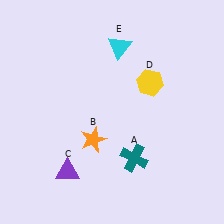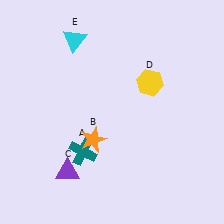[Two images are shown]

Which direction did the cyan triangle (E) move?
The cyan triangle (E) moved left.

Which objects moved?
The objects that moved are: the teal cross (A), the cyan triangle (E).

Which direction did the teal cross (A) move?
The teal cross (A) moved left.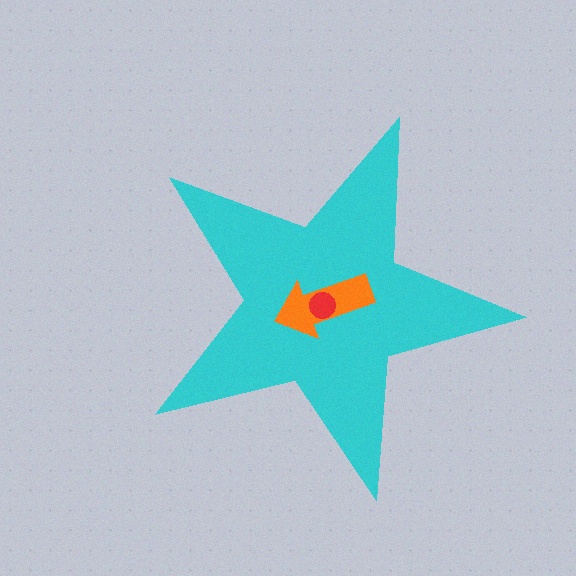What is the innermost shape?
The red circle.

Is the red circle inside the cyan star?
Yes.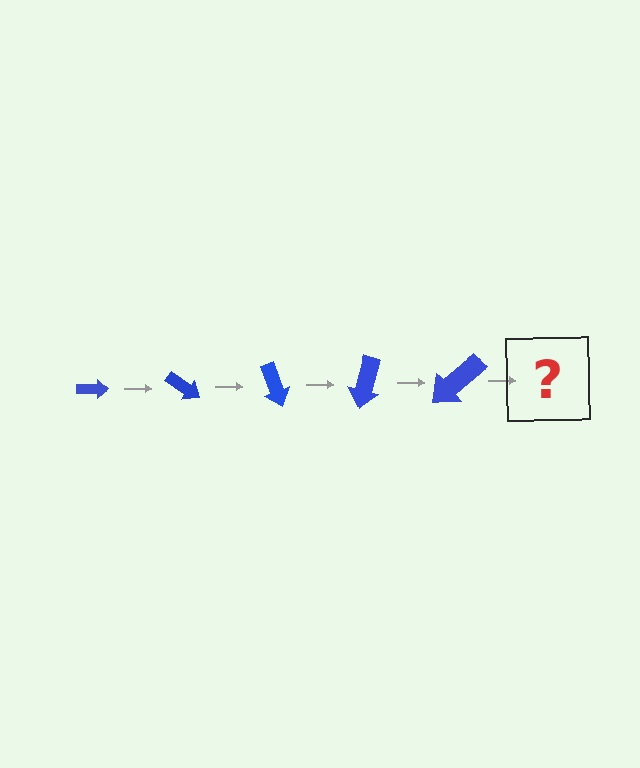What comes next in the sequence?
The next element should be an arrow, larger than the previous one and rotated 175 degrees from the start.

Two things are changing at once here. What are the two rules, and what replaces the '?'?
The two rules are that the arrow grows larger each step and it rotates 35 degrees each step. The '?' should be an arrow, larger than the previous one and rotated 175 degrees from the start.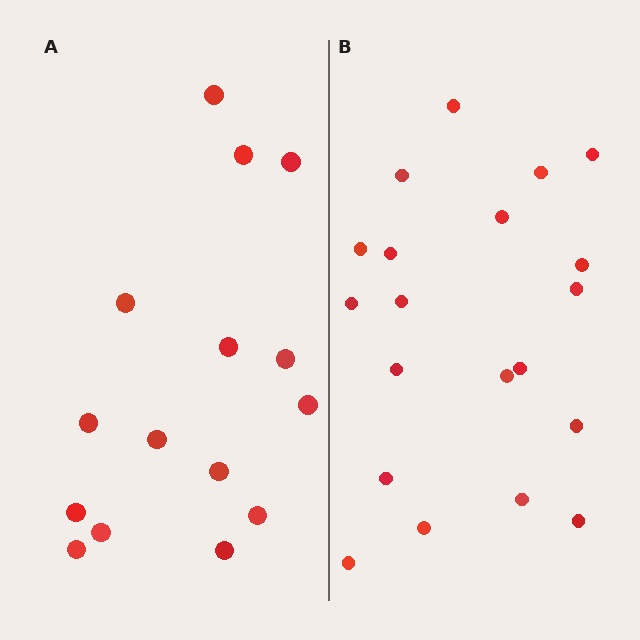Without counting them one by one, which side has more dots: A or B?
Region B (the right region) has more dots.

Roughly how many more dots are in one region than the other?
Region B has about 5 more dots than region A.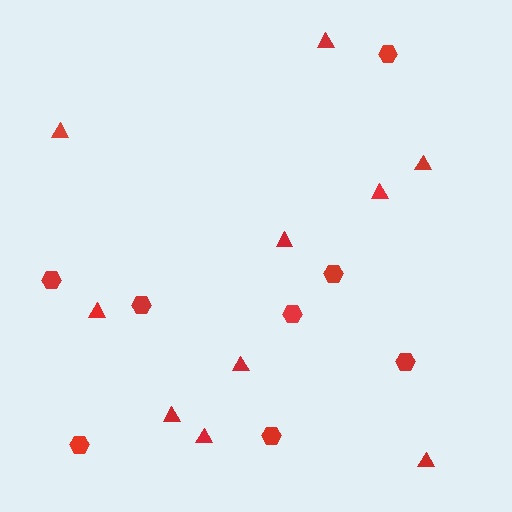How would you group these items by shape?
There are 2 groups: one group of triangles (10) and one group of hexagons (8).